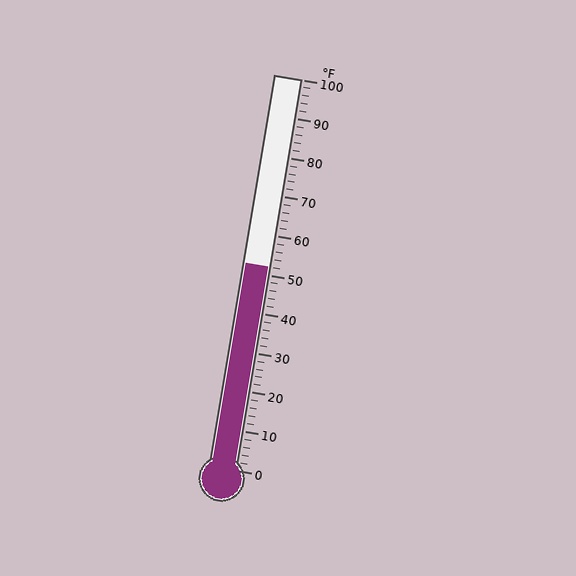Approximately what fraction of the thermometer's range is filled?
The thermometer is filled to approximately 50% of its range.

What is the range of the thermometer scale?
The thermometer scale ranges from 0°F to 100°F.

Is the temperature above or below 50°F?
The temperature is above 50°F.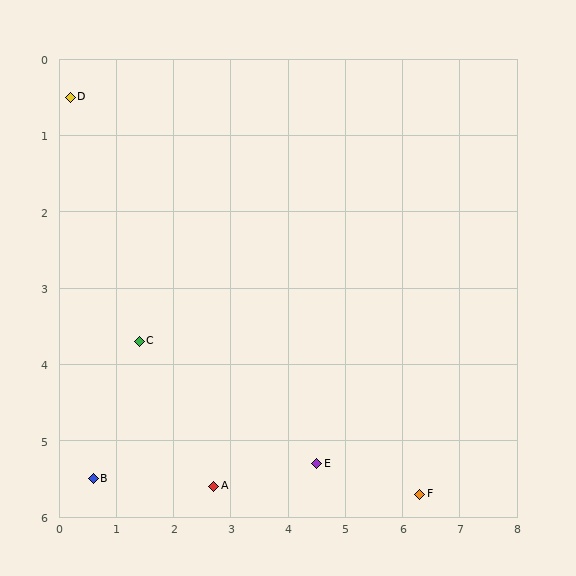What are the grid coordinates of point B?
Point B is at approximately (0.6, 5.5).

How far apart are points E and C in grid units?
Points E and C are about 3.5 grid units apart.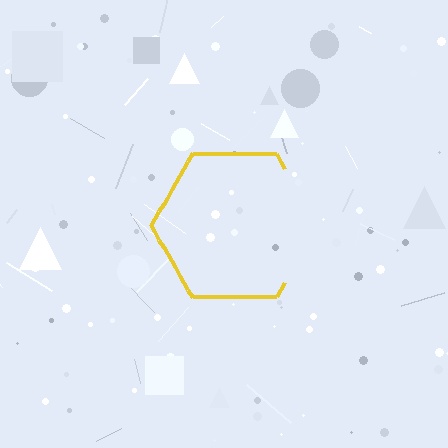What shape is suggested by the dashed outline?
The dashed outline suggests a hexagon.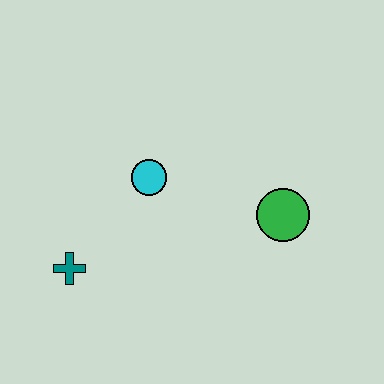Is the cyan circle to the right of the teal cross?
Yes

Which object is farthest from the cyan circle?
The green circle is farthest from the cyan circle.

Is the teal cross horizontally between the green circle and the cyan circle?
No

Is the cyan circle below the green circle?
No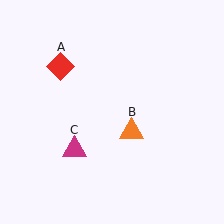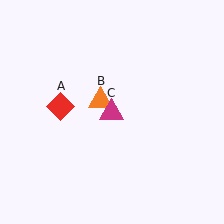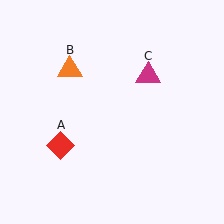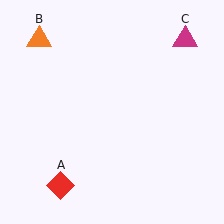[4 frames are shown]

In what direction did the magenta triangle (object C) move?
The magenta triangle (object C) moved up and to the right.